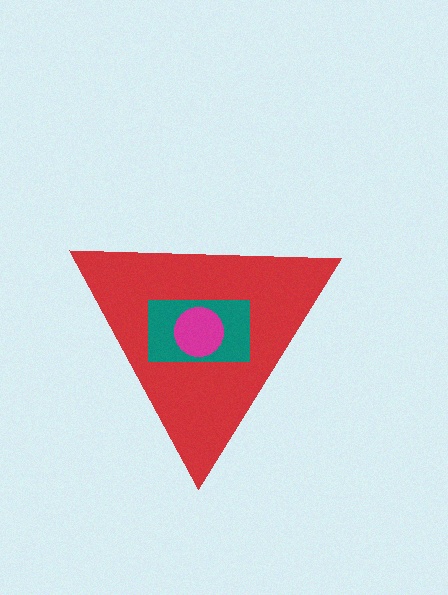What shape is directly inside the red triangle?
The teal rectangle.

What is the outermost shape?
The red triangle.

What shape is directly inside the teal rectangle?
The magenta circle.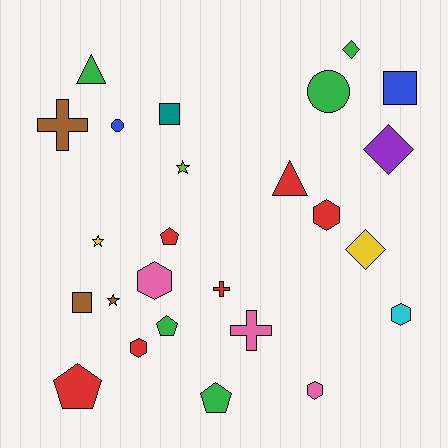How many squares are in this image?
There are 3 squares.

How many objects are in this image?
There are 25 objects.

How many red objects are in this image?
There are 6 red objects.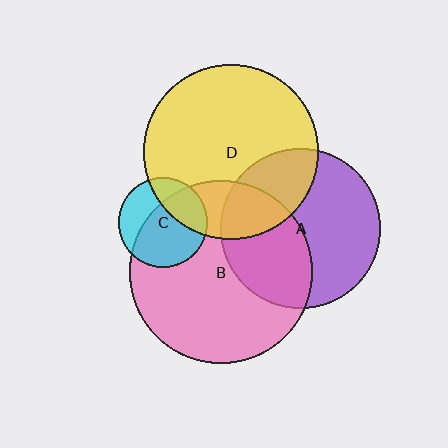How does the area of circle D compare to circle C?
Approximately 3.8 times.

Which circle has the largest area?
Circle B (pink).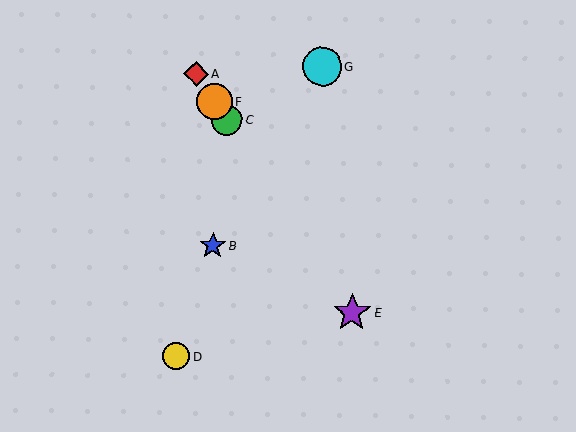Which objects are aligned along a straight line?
Objects A, C, E, F are aligned along a straight line.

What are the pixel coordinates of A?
Object A is at (196, 74).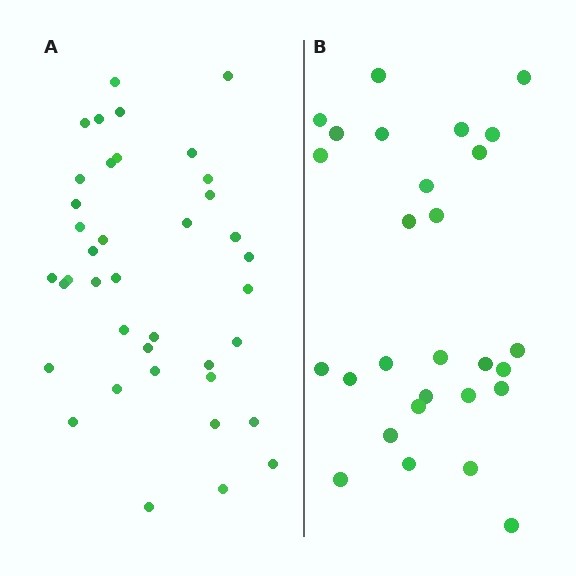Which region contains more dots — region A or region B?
Region A (the left region) has more dots.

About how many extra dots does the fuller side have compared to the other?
Region A has roughly 12 or so more dots than region B.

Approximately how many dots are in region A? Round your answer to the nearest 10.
About 40 dots. (The exact count is 39, which rounds to 40.)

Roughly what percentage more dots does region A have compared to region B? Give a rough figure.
About 40% more.